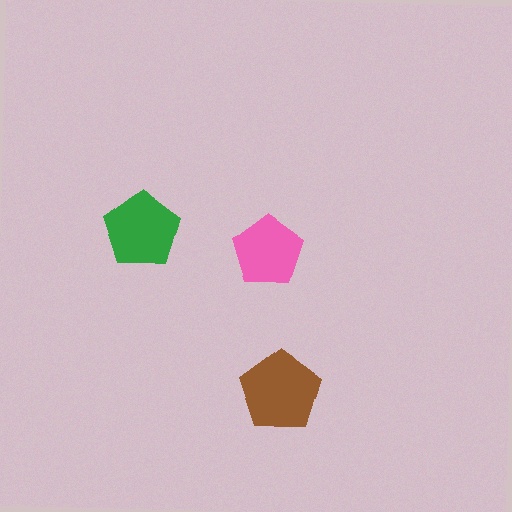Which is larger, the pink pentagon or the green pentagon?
The green one.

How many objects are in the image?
There are 3 objects in the image.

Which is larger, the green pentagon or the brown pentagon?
The brown one.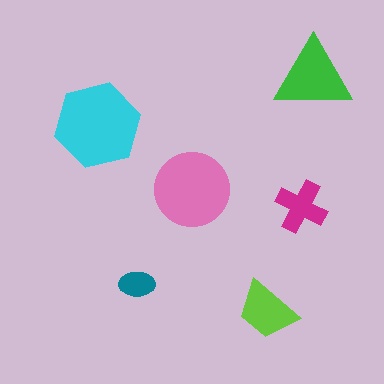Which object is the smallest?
The teal ellipse.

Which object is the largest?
The cyan hexagon.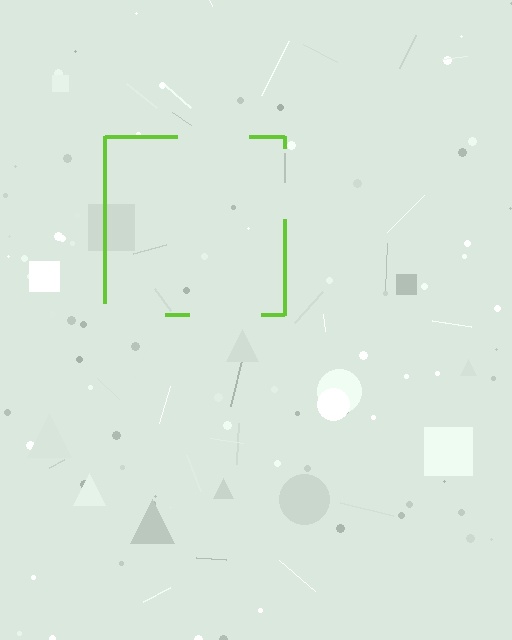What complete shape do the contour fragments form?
The contour fragments form a square.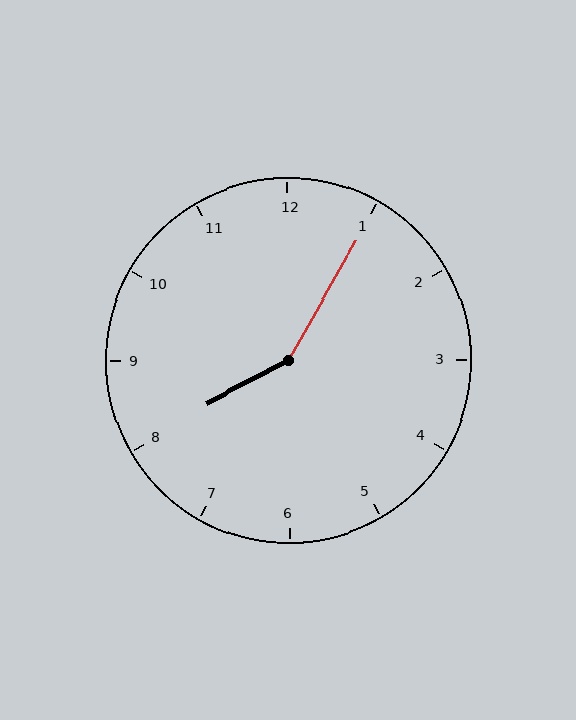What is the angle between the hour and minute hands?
Approximately 148 degrees.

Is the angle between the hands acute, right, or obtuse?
It is obtuse.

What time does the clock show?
8:05.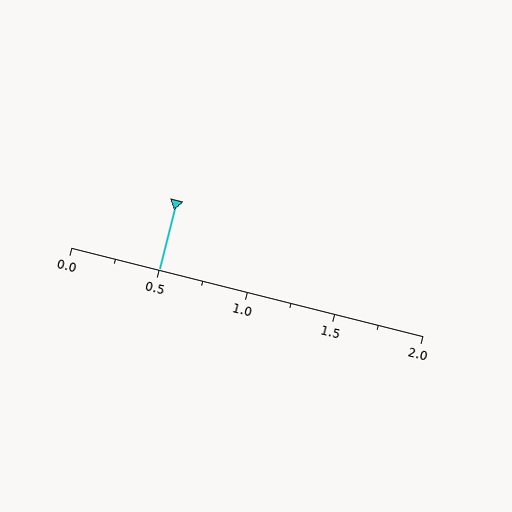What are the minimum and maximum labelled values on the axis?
The axis runs from 0.0 to 2.0.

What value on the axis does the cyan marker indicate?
The marker indicates approximately 0.5.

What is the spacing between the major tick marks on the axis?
The major ticks are spaced 0.5 apart.